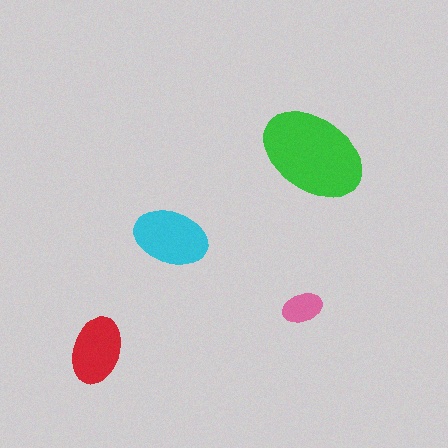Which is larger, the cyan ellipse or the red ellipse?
The cyan one.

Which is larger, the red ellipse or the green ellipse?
The green one.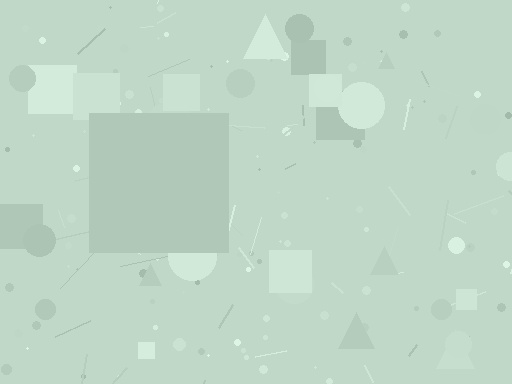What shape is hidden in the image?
A square is hidden in the image.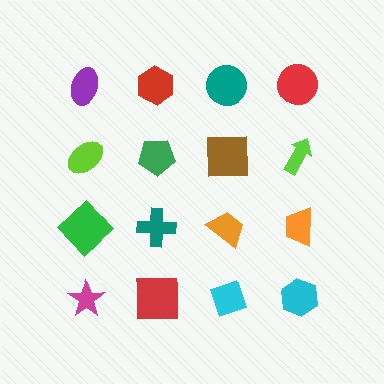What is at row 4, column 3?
A cyan diamond.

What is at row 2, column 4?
A lime arrow.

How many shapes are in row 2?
4 shapes.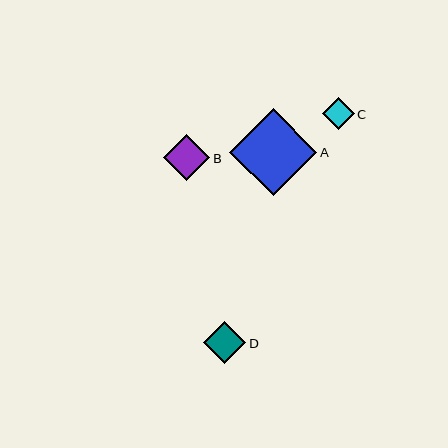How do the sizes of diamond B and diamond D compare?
Diamond B and diamond D are approximately the same size.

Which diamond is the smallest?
Diamond C is the smallest with a size of approximately 32 pixels.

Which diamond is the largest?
Diamond A is the largest with a size of approximately 87 pixels.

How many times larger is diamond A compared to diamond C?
Diamond A is approximately 2.7 times the size of diamond C.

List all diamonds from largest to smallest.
From largest to smallest: A, B, D, C.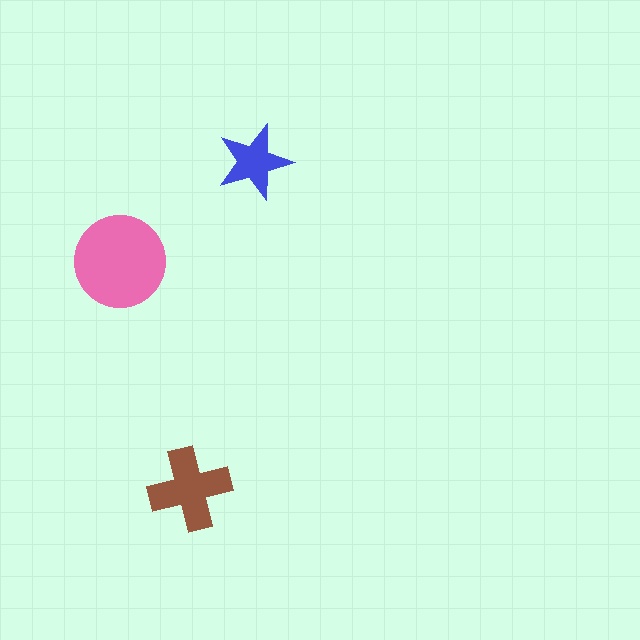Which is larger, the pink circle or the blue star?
The pink circle.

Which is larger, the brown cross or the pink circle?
The pink circle.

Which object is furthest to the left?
The pink circle is leftmost.